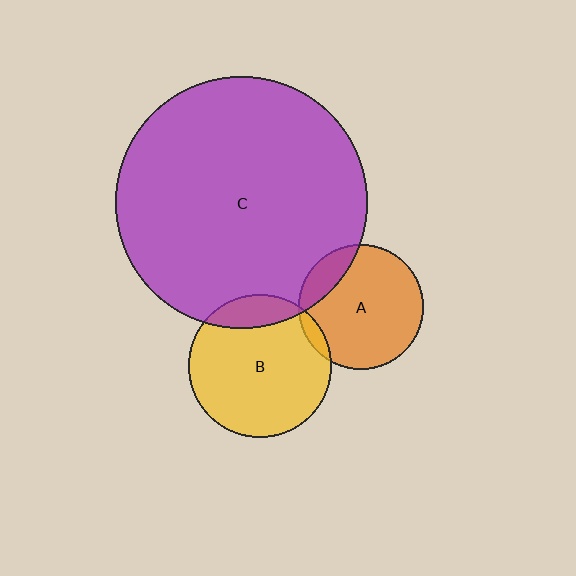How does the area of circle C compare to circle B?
Approximately 3.1 times.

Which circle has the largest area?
Circle C (purple).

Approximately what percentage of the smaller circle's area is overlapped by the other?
Approximately 5%.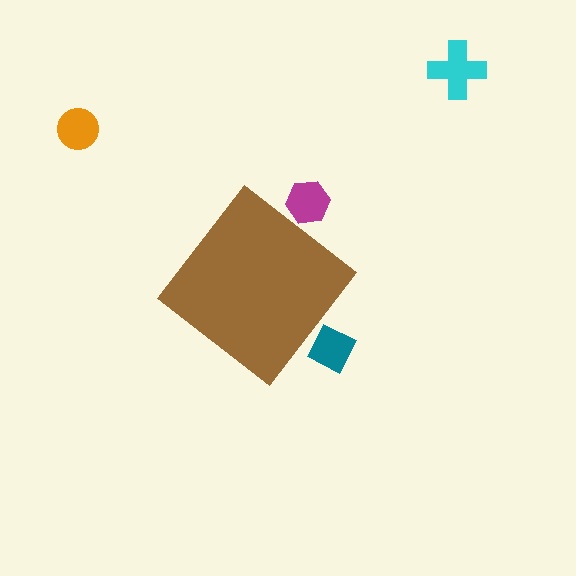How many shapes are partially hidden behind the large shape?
2 shapes are partially hidden.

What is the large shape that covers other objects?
A brown diamond.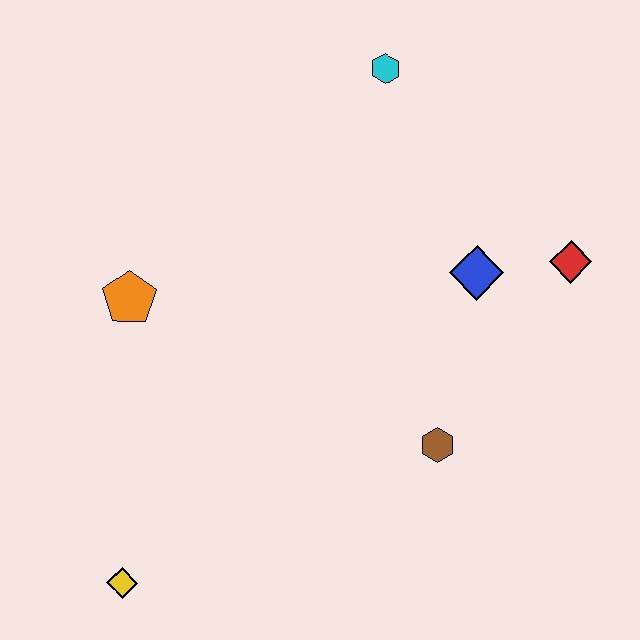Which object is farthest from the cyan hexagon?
The yellow diamond is farthest from the cyan hexagon.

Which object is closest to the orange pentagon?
The yellow diamond is closest to the orange pentagon.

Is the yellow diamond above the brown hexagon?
No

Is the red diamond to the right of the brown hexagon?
Yes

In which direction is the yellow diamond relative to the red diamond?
The yellow diamond is to the left of the red diamond.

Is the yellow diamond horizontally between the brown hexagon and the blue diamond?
No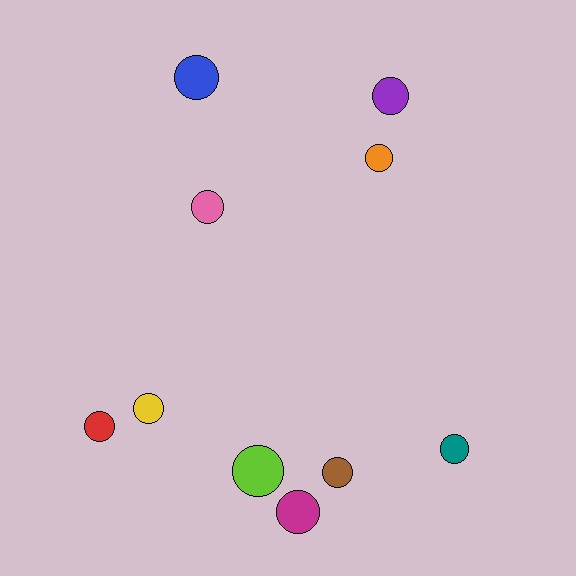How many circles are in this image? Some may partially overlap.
There are 10 circles.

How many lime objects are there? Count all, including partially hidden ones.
There is 1 lime object.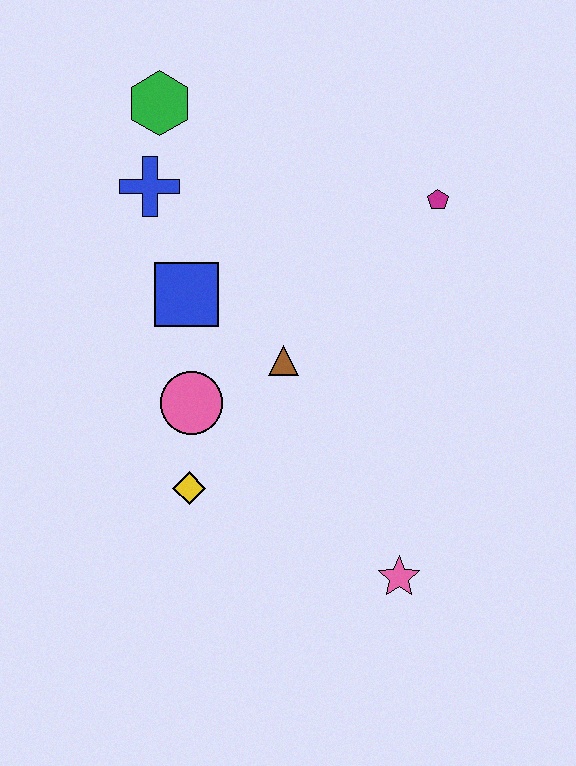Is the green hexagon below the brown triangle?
No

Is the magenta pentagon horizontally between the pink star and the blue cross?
No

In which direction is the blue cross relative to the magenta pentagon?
The blue cross is to the left of the magenta pentagon.